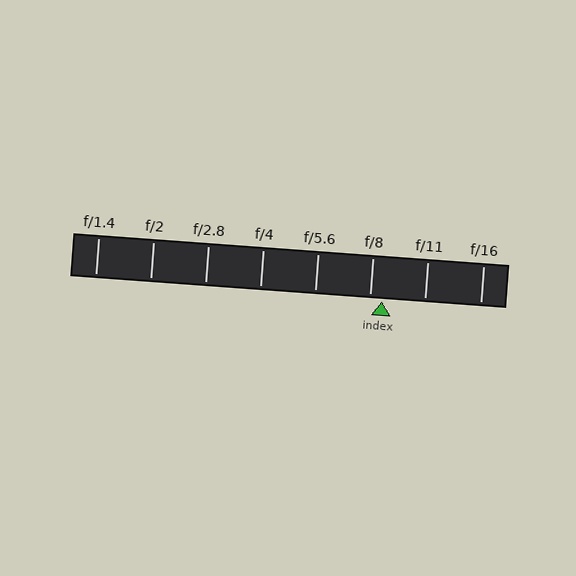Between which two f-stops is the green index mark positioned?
The index mark is between f/8 and f/11.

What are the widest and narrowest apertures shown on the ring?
The widest aperture shown is f/1.4 and the narrowest is f/16.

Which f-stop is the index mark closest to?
The index mark is closest to f/8.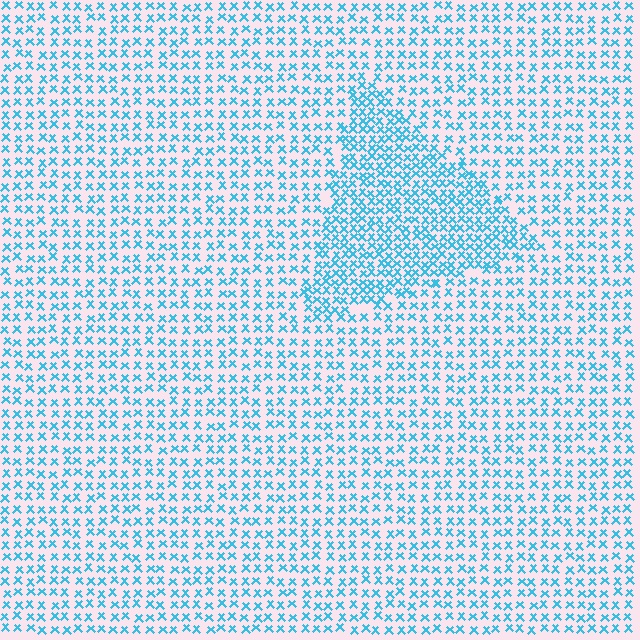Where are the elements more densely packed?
The elements are more densely packed inside the triangle boundary.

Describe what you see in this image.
The image contains small cyan elements arranged at two different densities. A triangle-shaped region is visible where the elements are more densely packed than the surrounding area.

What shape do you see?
I see a triangle.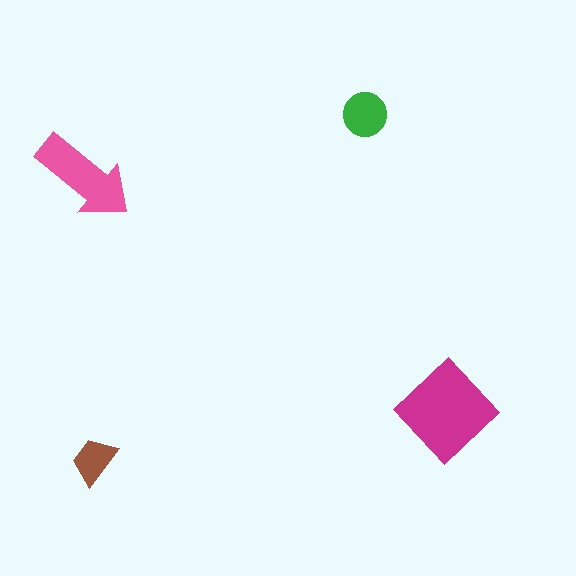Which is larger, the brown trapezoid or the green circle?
The green circle.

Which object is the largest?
The magenta diamond.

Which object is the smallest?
The brown trapezoid.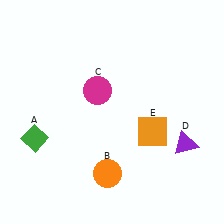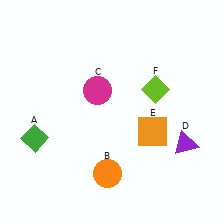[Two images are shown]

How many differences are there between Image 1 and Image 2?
There is 1 difference between the two images.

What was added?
A lime diamond (F) was added in Image 2.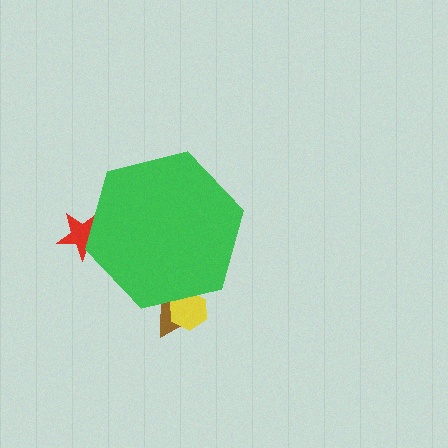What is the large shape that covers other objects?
A green hexagon.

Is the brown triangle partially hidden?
Yes, the brown triangle is partially hidden behind the green hexagon.